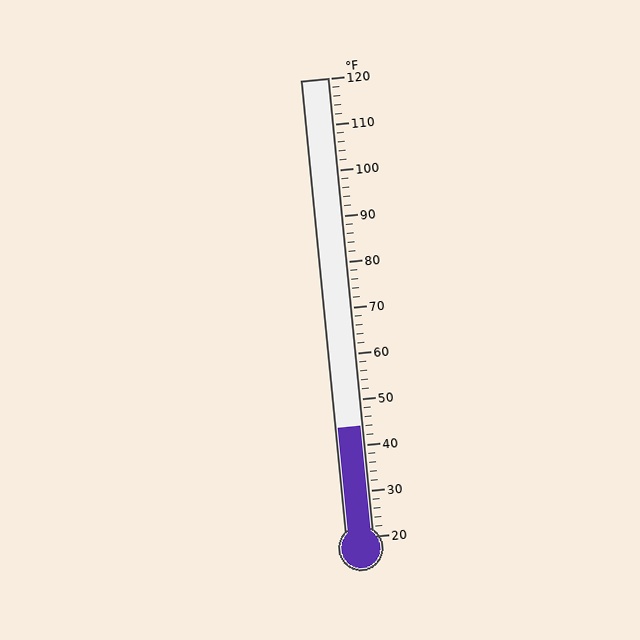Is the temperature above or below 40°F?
The temperature is above 40°F.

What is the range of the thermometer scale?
The thermometer scale ranges from 20°F to 120°F.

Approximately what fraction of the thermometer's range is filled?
The thermometer is filled to approximately 25% of its range.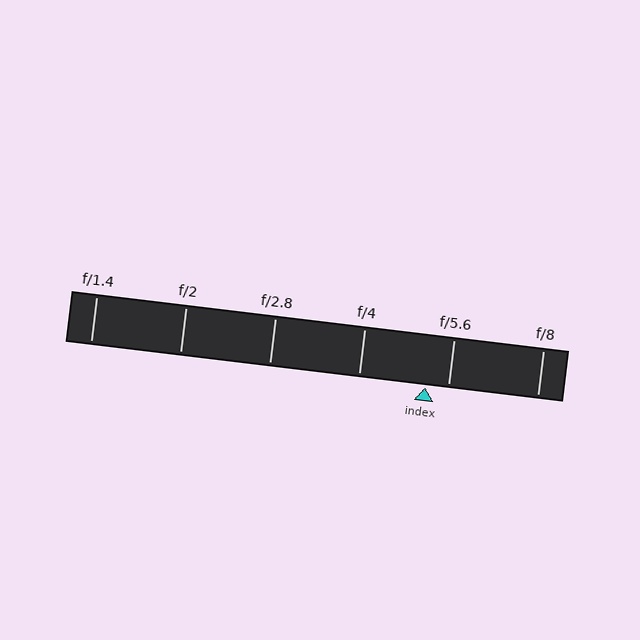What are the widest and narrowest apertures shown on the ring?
The widest aperture shown is f/1.4 and the narrowest is f/8.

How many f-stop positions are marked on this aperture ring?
There are 6 f-stop positions marked.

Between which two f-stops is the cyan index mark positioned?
The index mark is between f/4 and f/5.6.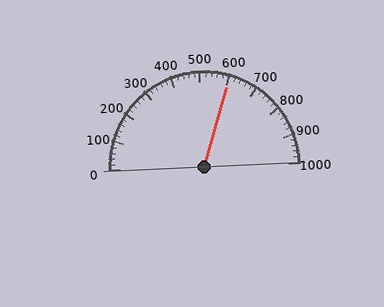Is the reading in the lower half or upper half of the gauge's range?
The reading is in the upper half of the range (0 to 1000).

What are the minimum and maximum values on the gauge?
The gauge ranges from 0 to 1000.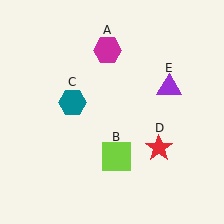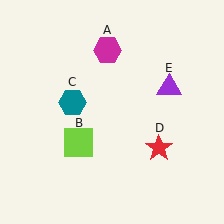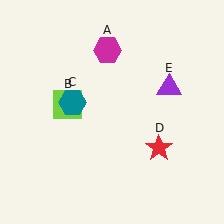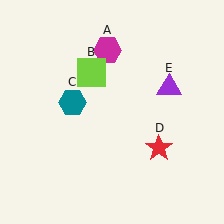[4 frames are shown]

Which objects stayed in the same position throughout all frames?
Magenta hexagon (object A) and teal hexagon (object C) and red star (object D) and purple triangle (object E) remained stationary.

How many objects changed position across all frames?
1 object changed position: lime square (object B).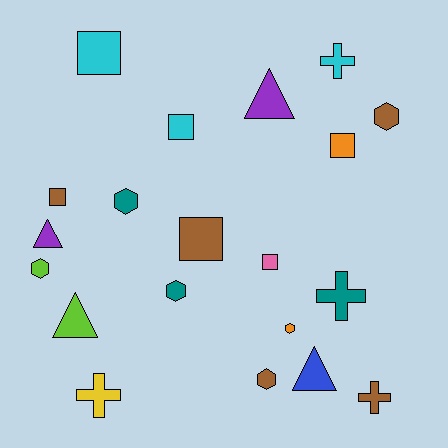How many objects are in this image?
There are 20 objects.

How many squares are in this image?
There are 6 squares.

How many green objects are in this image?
There are no green objects.